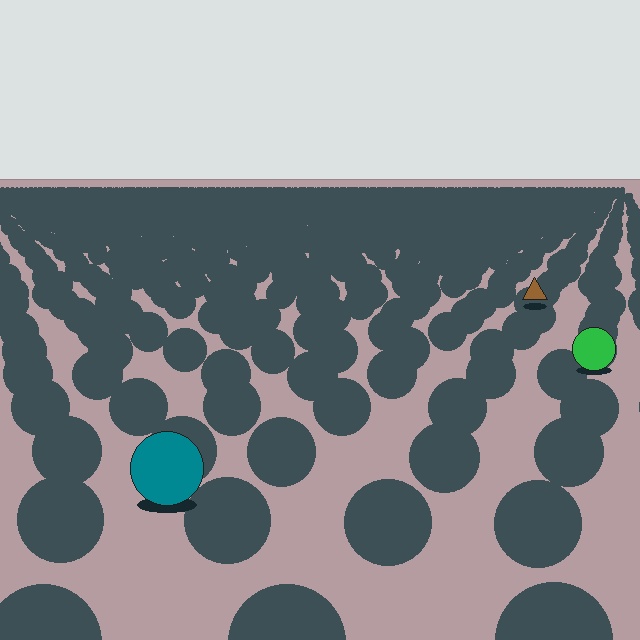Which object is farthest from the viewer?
The brown triangle is farthest from the viewer. It appears smaller and the ground texture around it is denser.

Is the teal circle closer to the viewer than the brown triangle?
Yes. The teal circle is closer — you can tell from the texture gradient: the ground texture is coarser near it.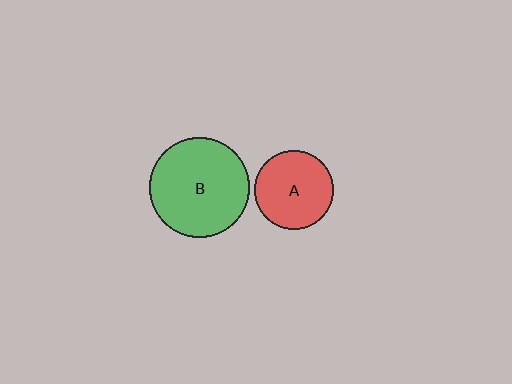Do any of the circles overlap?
No, none of the circles overlap.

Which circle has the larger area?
Circle B (green).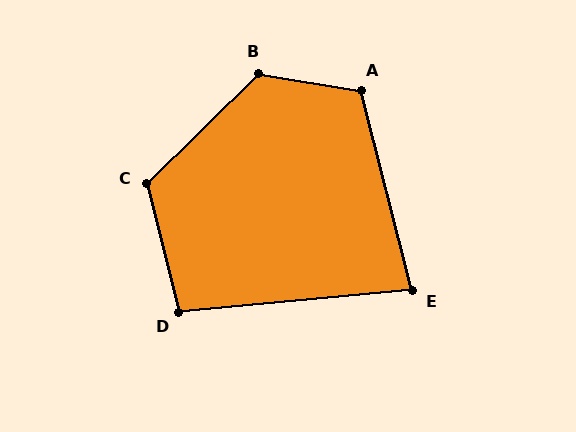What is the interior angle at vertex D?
Approximately 99 degrees (obtuse).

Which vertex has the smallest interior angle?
E, at approximately 81 degrees.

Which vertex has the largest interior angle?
B, at approximately 126 degrees.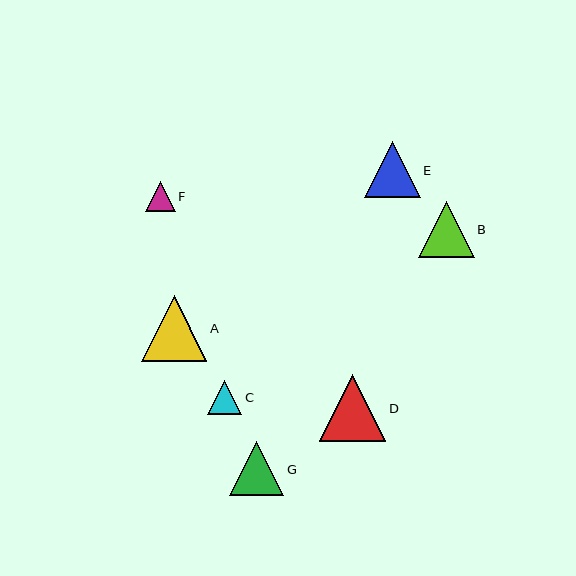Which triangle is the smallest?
Triangle F is the smallest with a size of approximately 30 pixels.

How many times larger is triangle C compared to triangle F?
Triangle C is approximately 1.1 times the size of triangle F.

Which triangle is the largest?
Triangle D is the largest with a size of approximately 67 pixels.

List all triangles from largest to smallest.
From largest to smallest: D, A, B, E, G, C, F.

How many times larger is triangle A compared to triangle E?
Triangle A is approximately 1.2 times the size of triangle E.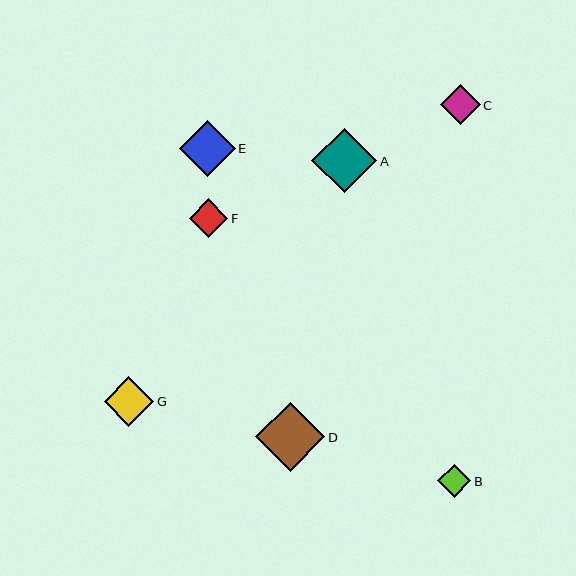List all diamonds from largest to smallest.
From largest to smallest: D, A, E, G, C, F, B.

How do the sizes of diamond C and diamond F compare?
Diamond C and diamond F are approximately the same size.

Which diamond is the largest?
Diamond D is the largest with a size of approximately 69 pixels.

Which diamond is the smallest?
Diamond B is the smallest with a size of approximately 33 pixels.